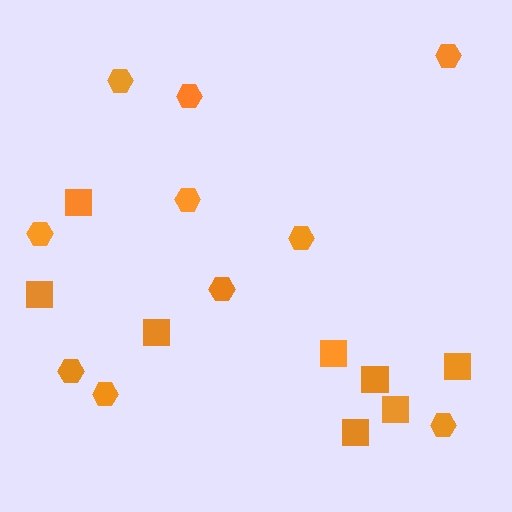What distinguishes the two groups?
There are 2 groups: one group of squares (8) and one group of hexagons (10).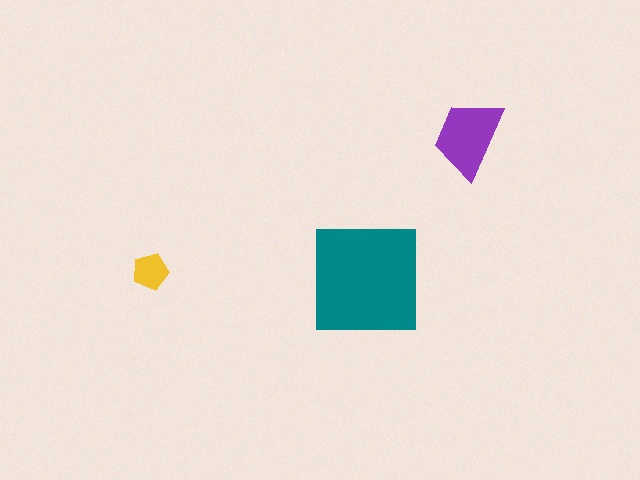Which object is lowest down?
The teal square is bottommost.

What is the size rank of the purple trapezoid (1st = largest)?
2nd.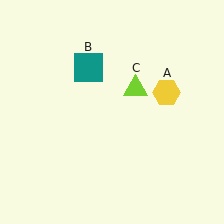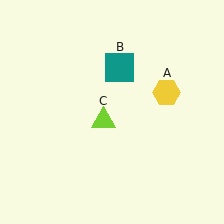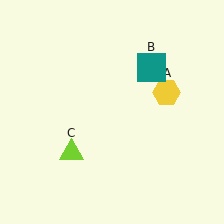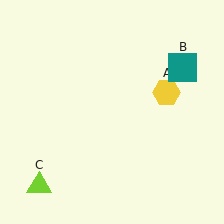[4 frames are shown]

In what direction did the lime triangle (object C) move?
The lime triangle (object C) moved down and to the left.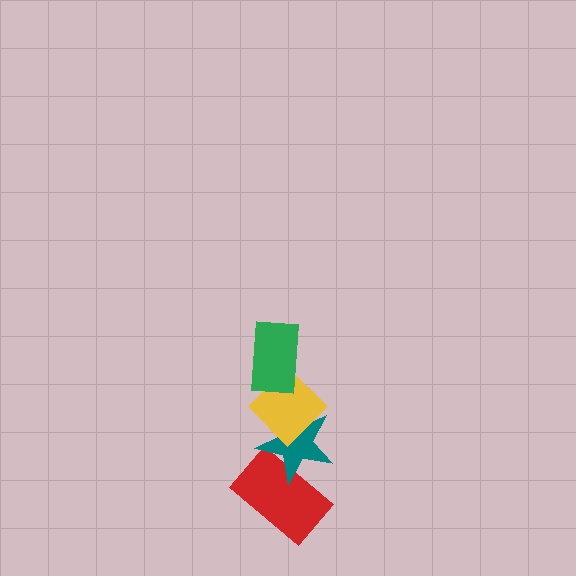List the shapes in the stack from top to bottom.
From top to bottom: the green rectangle, the yellow diamond, the teal star, the red rectangle.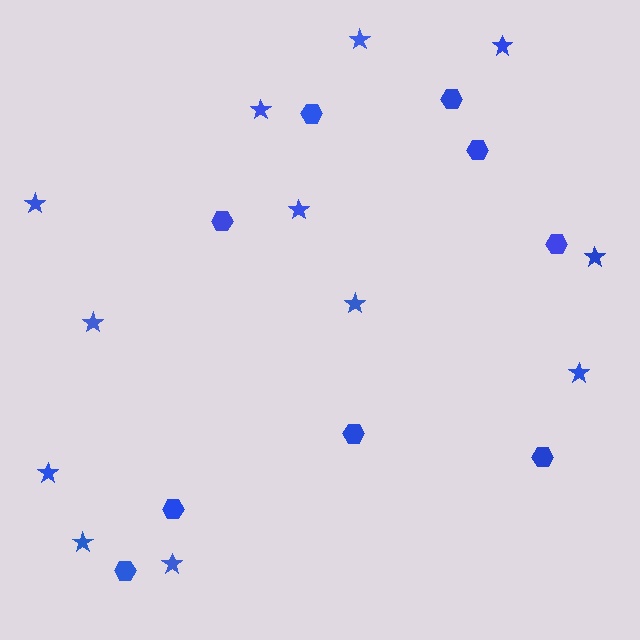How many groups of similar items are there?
There are 2 groups: one group of stars (12) and one group of hexagons (9).